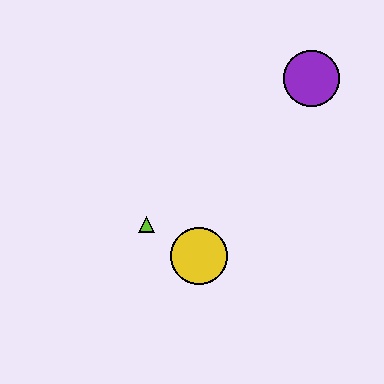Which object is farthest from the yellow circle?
The purple circle is farthest from the yellow circle.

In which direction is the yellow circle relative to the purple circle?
The yellow circle is below the purple circle.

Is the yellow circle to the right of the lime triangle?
Yes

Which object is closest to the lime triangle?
The yellow circle is closest to the lime triangle.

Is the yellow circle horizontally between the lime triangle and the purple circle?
Yes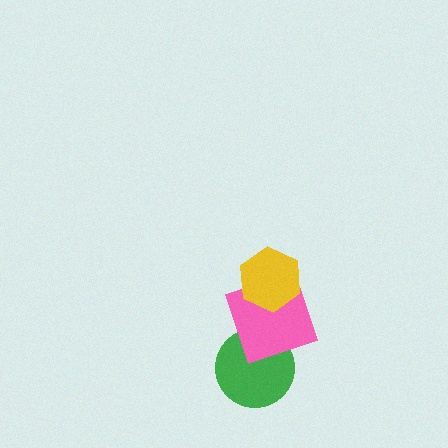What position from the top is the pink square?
The pink square is 2nd from the top.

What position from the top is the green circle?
The green circle is 3rd from the top.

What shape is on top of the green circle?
The pink square is on top of the green circle.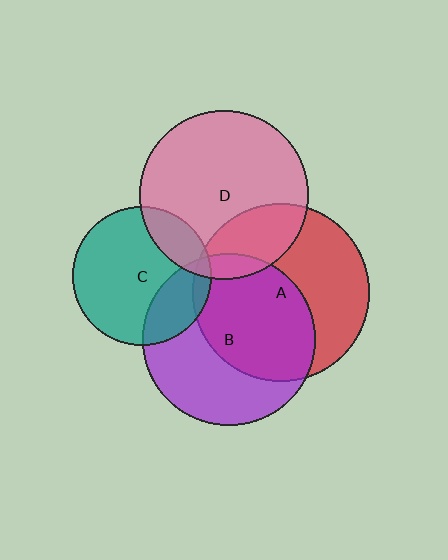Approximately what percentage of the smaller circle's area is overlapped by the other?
Approximately 25%.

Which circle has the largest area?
Circle A (red).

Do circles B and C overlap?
Yes.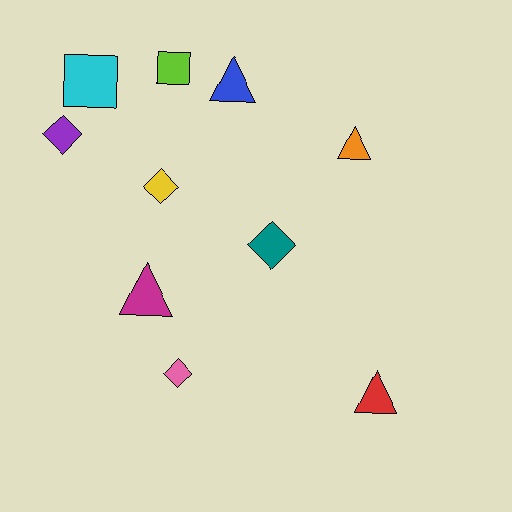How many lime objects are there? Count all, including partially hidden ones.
There is 1 lime object.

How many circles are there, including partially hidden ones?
There are no circles.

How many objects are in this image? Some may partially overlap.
There are 10 objects.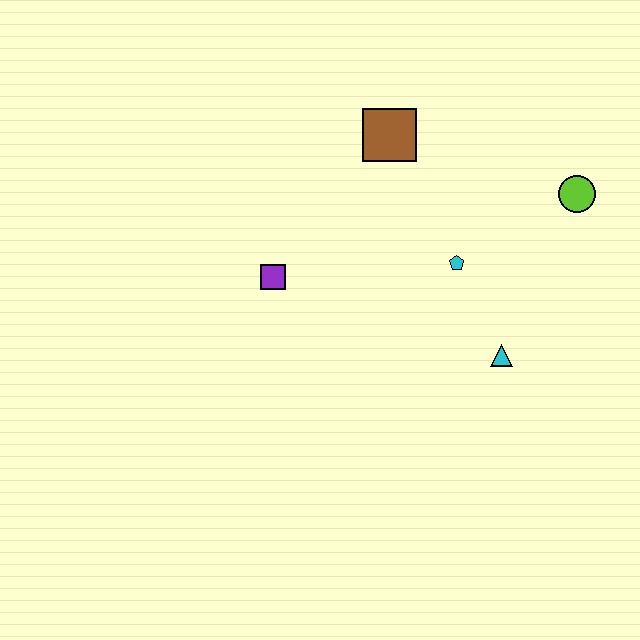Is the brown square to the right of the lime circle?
No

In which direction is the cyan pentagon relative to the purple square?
The cyan pentagon is to the right of the purple square.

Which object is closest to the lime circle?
The cyan pentagon is closest to the lime circle.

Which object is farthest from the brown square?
The cyan triangle is farthest from the brown square.